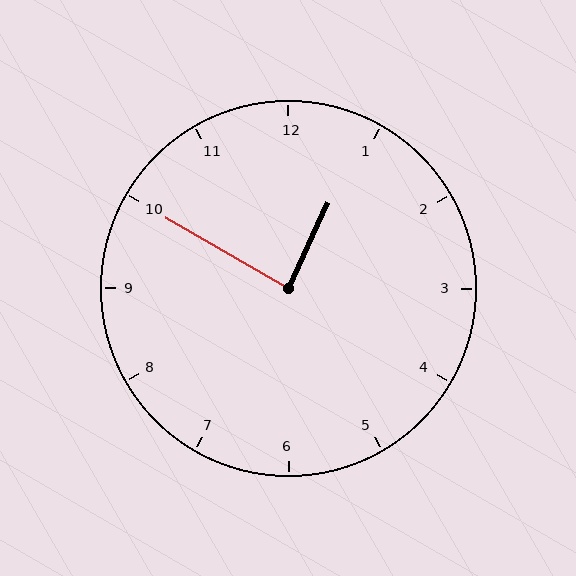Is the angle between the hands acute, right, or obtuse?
It is right.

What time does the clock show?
12:50.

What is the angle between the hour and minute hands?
Approximately 85 degrees.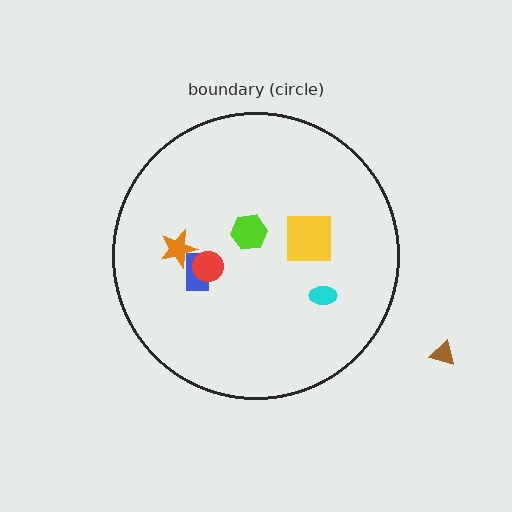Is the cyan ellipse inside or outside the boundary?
Inside.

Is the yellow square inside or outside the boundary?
Inside.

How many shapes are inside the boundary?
6 inside, 1 outside.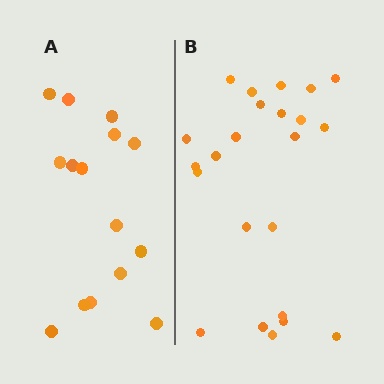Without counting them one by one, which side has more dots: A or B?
Region B (the right region) has more dots.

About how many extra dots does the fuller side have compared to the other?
Region B has roughly 8 or so more dots than region A.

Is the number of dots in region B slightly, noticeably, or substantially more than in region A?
Region B has substantially more. The ratio is roughly 1.5 to 1.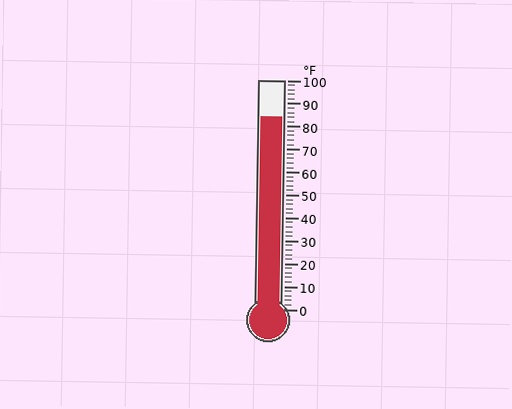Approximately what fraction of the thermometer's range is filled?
The thermometer is filled to approximately 85% of its range.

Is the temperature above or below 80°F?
The temperature is above 80°F.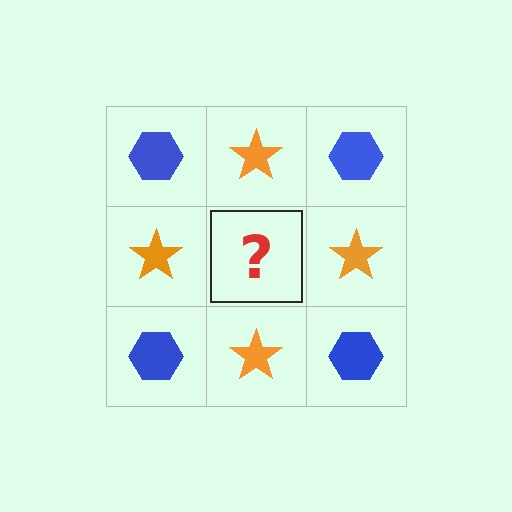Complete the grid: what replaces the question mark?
The question mark should be replaced with a blue hexagon.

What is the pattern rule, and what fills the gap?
The rule is that it alternates blue hexagon and orange star in a checkerboard pattern. The gap should be filled with a blue hexagon.